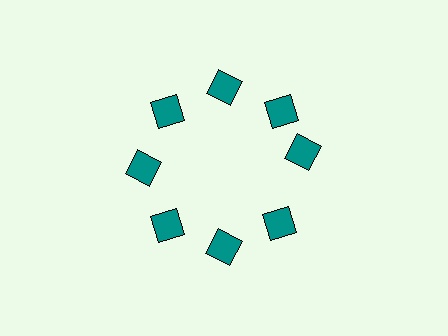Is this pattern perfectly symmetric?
No. The 8 teal squares are arranged in a ring, but one element near the 3 o'clock position is rotated out of alignment along the ring, breaking the 8-fold rotational symmetry.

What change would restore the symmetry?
The symmetry would be restored by rotating it back into even spacing with its neighbors so that all 8 squares sit at equal angles and equal distance from the center.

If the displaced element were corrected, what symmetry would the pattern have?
It would have 8-fold rotational symmetry — the pattern would map onto itself every 45 degrees.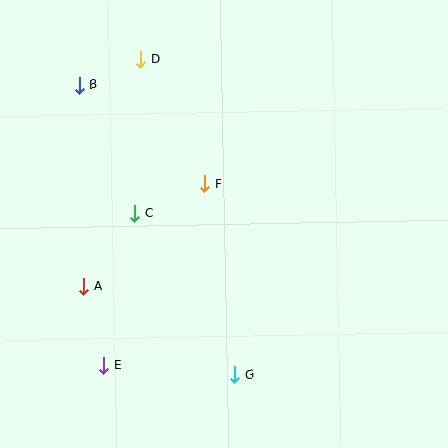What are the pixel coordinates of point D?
Point D is at (141, 59).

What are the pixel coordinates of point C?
Point C is at (134, 213).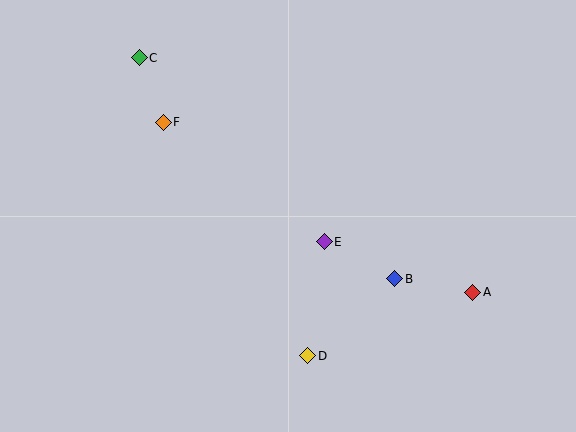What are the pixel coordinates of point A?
Point A is at (473, 292).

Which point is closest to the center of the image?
Point E at (324, 242) is closest to the center.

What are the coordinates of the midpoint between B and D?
The midpoint between B and D is at (351, 317).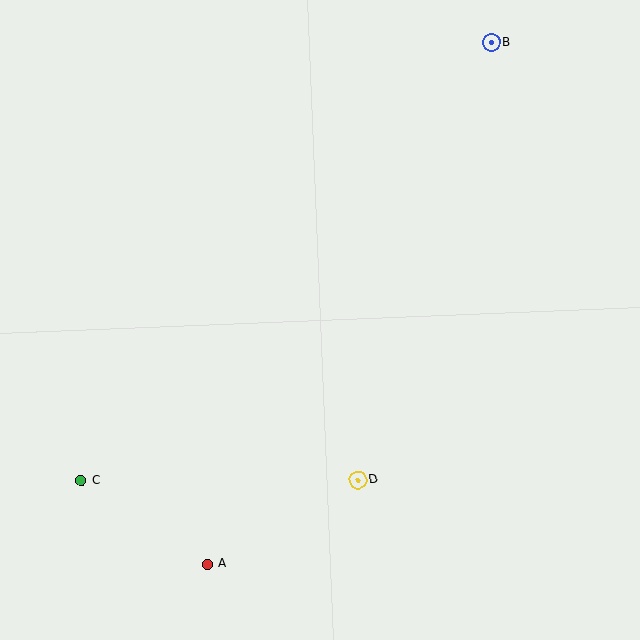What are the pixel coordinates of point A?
Point A is at (207, 564).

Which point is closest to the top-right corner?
Point B is closest to the top-right corner.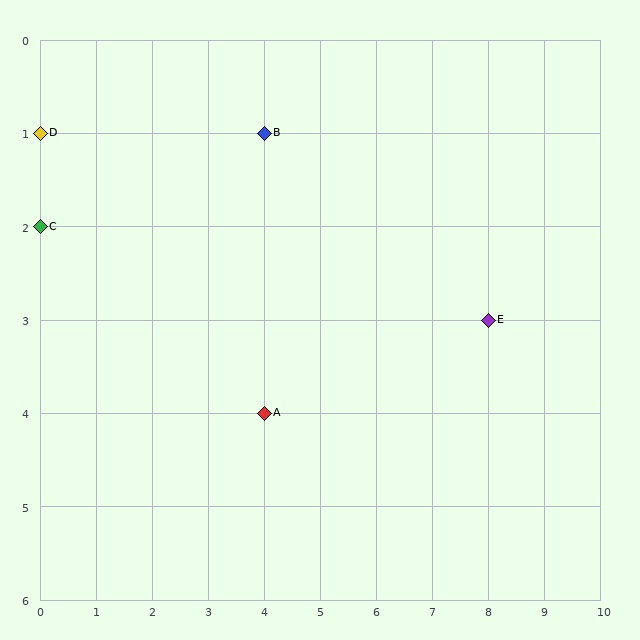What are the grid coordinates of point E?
Point E is at grid coordinates (8, 3).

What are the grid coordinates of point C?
Point C is at grid coordinates (0, 2).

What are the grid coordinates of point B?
Point B is at grid coordinates (4, 1).